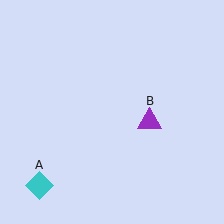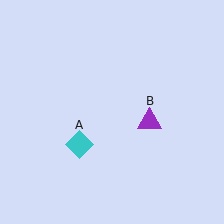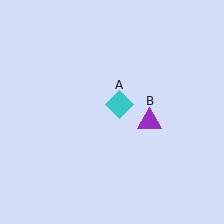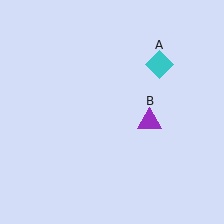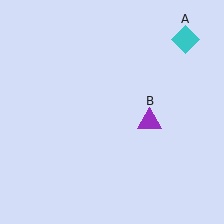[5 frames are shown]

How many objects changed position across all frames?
1 object changed position: cyan diamond (object A).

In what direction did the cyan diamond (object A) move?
The cyan diamond (object A) moved up and to the right.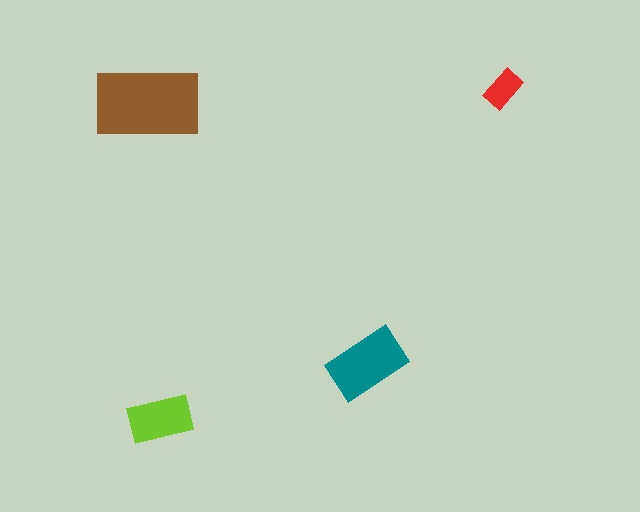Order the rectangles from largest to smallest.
the brown one, the teal one, the lime one, the red one.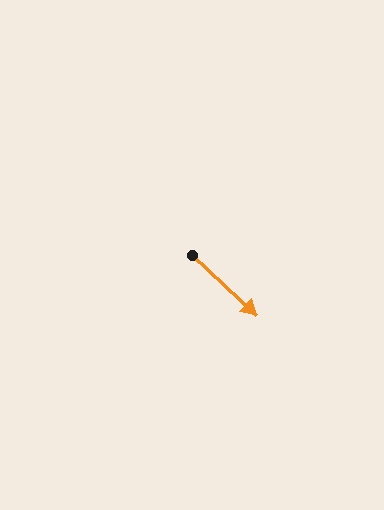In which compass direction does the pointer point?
Southeast.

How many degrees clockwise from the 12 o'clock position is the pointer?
Approximately 133 degrees.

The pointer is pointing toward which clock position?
Roughly 4 o'clock.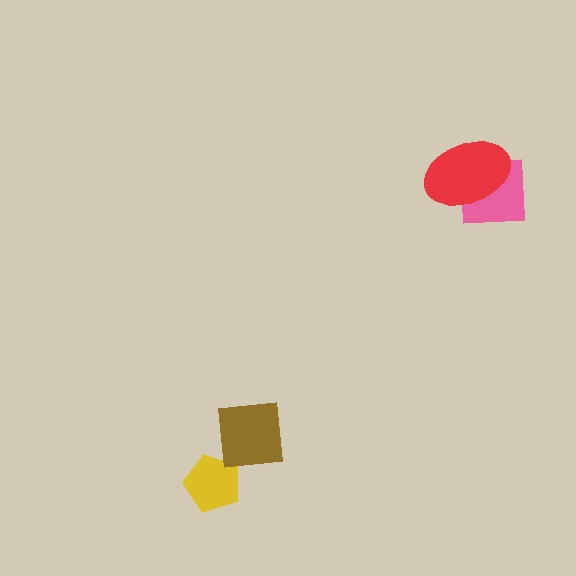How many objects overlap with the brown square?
1 object overlaps with the brown square.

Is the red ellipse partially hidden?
No, no other shape covers it.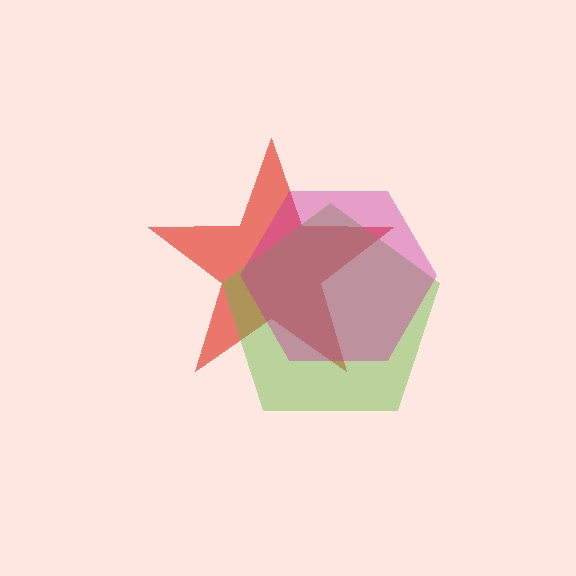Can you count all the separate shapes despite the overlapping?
Yes, there are 3 separate shapes.